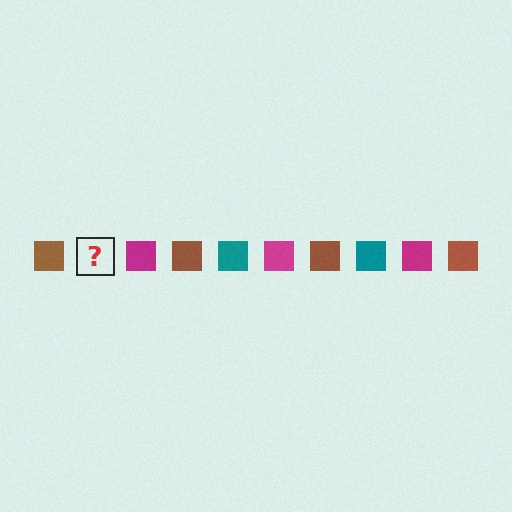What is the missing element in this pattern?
The missing element is a teal square.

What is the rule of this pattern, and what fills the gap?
The rule is that the pattern cycles through brown, teal, magenta squares. The gap should be filled with a teal square.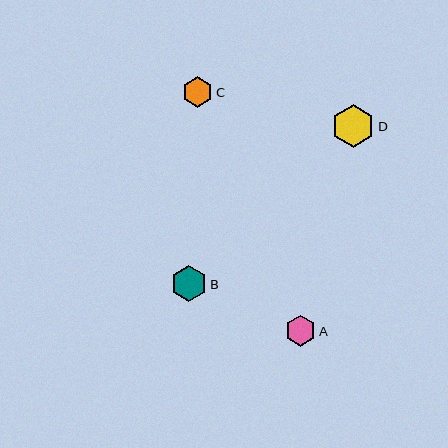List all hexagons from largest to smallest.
From largest to smallest: D, B, A, C.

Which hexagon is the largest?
Hexagon D is the largest with a size of approximately 43 pixels.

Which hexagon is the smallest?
Hexagon C is the smallest with a size of approximately 31 pixels.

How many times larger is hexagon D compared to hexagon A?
Hexagon D is approximately 1.4 times the size of hexagon A.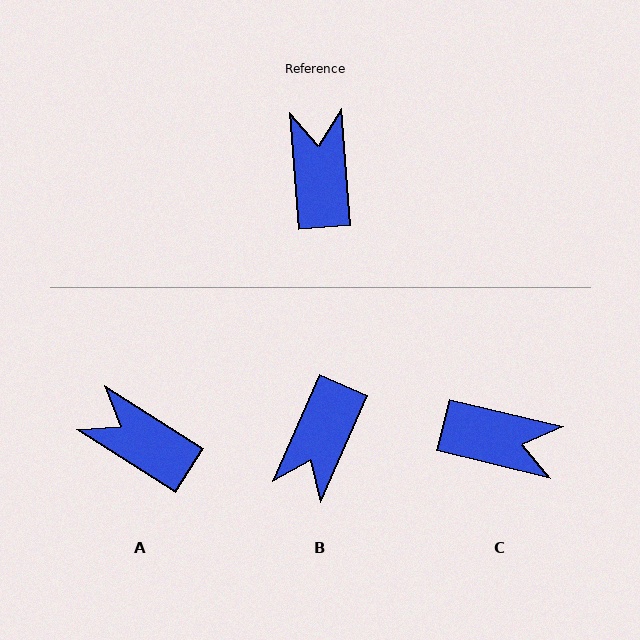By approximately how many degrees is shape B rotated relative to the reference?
Approximately 152 degrees counter-clockwise.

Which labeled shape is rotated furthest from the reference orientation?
B, about 152 degrees away.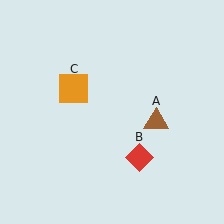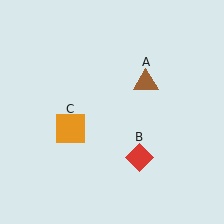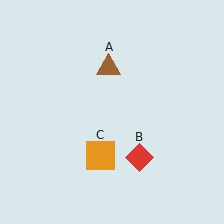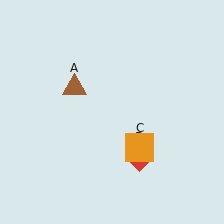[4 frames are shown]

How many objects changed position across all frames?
2 objects changed position: brown triangle (object A), orange square (object C).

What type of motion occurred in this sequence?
The brown triangle (object A), orange square (object C) rotated counterclockwise around the center of the scene.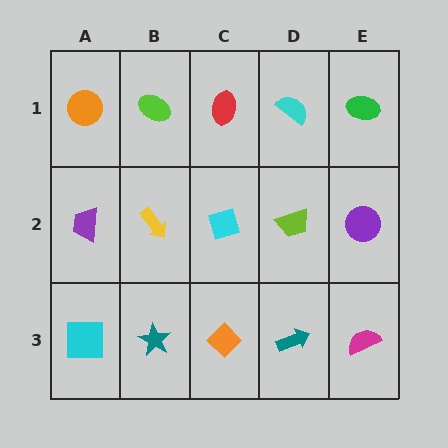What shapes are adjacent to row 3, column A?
A purple trapezoid (row 2, column A), a teal star (row 3, column B).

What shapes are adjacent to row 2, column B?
A lime ellipse (row 1, column B), a teal star (row 3, column B), a purple trapezoid (row 2, column A), a cyan diamond (row 2, column C).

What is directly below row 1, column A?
A purple trapezoid.